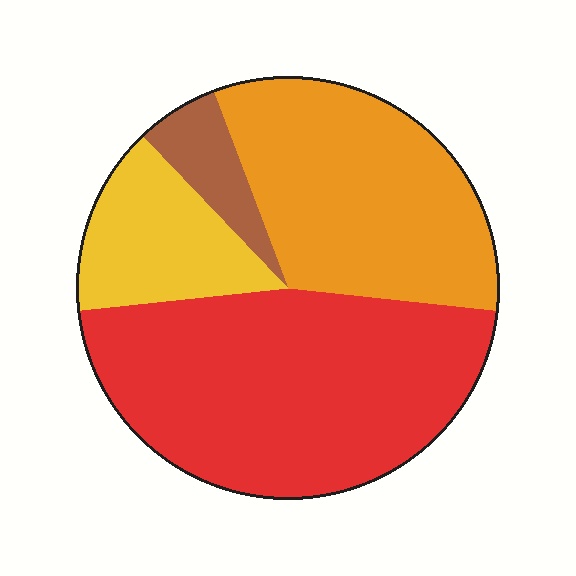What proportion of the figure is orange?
Orange takes up about one third (1/3) of the figure.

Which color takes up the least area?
Brown, at roughly 5%.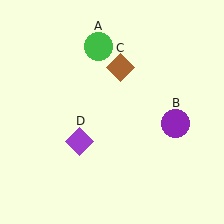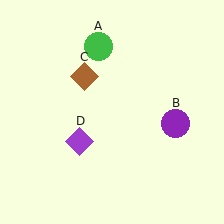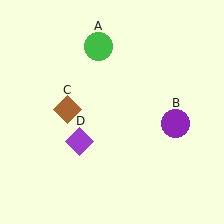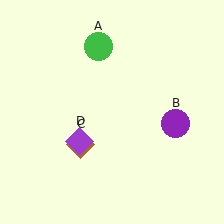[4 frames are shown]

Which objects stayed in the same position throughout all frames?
Green circle (object A) and purple circle (object B) and purple diamond (object D) remained stationary.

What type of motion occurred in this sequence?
The brown diamond (object C) rotated counterclockwise around the center of the scene.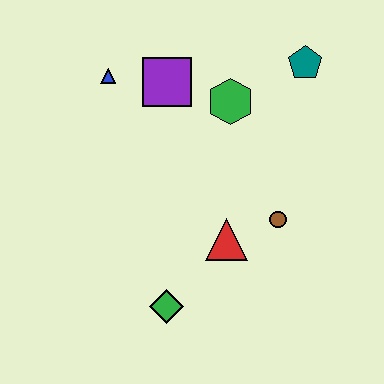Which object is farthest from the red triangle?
The blue triangle is farthest from the red triangle.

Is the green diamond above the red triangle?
No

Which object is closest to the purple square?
The blue triangle is closest to the purple square.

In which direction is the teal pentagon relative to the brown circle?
The teal pentagon is above the brown circle.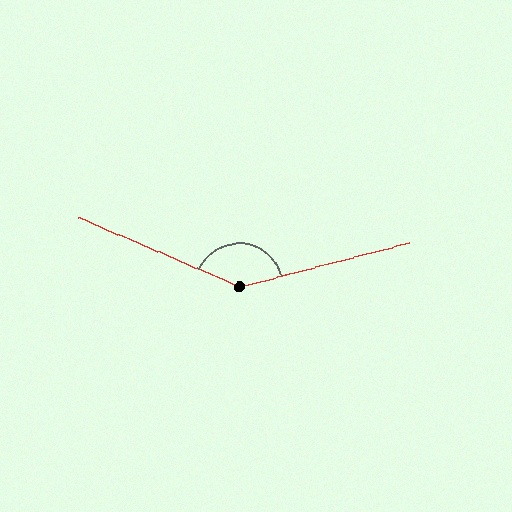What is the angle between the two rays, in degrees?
Approximately 142 degrees.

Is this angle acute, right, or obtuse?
It is obtuse.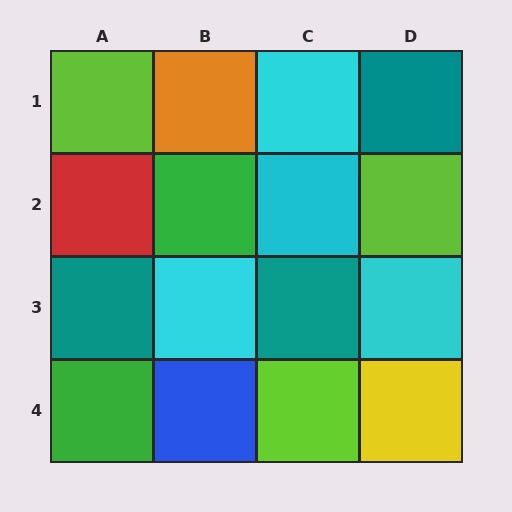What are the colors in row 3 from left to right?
Teal, cyan, teal, cyan.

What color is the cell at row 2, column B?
Green.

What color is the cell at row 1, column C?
Cyan.